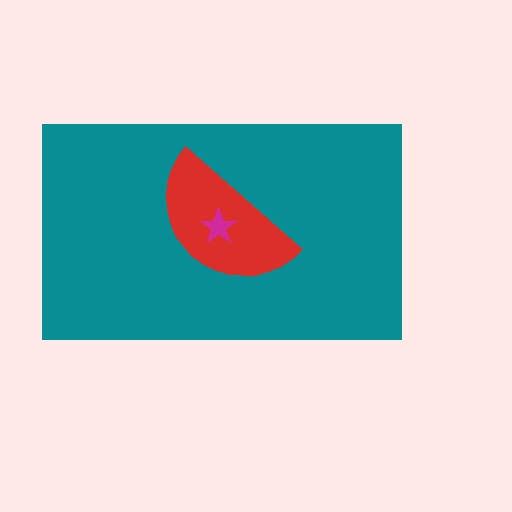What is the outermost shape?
The teal rectangle.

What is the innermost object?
The magenta star.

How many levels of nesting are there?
3.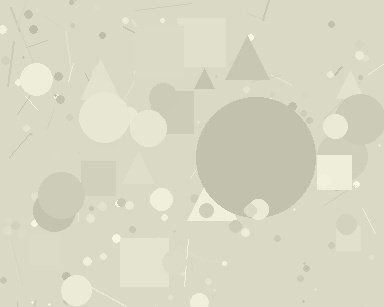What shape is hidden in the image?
A circle is hidden in the image.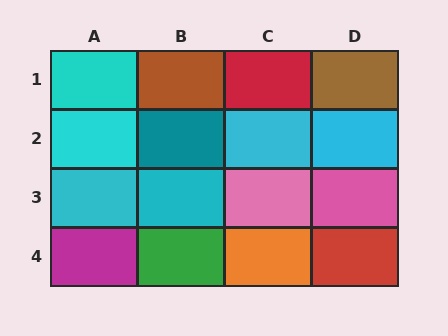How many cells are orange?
1 cell is orange.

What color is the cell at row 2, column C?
Cyan.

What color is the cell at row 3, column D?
Pink.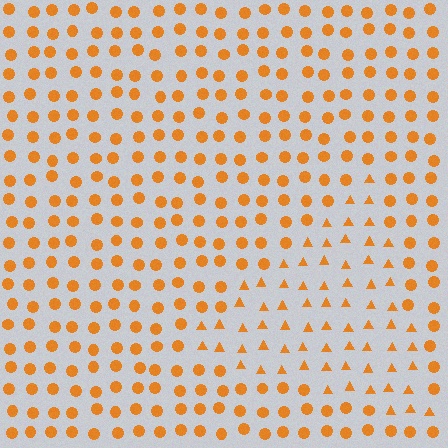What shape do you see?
I see a triangle.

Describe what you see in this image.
The image is filled with small orange elements arranged in a uniform grid. A triangle-shaped region contains triangles, while the surrounding area contains circles. The boundary is defined purely by the change in element shape.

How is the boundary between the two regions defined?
The boundary is defined by a change in element shape: triangles inside vs. circles outside. All elements share the same color and spacing.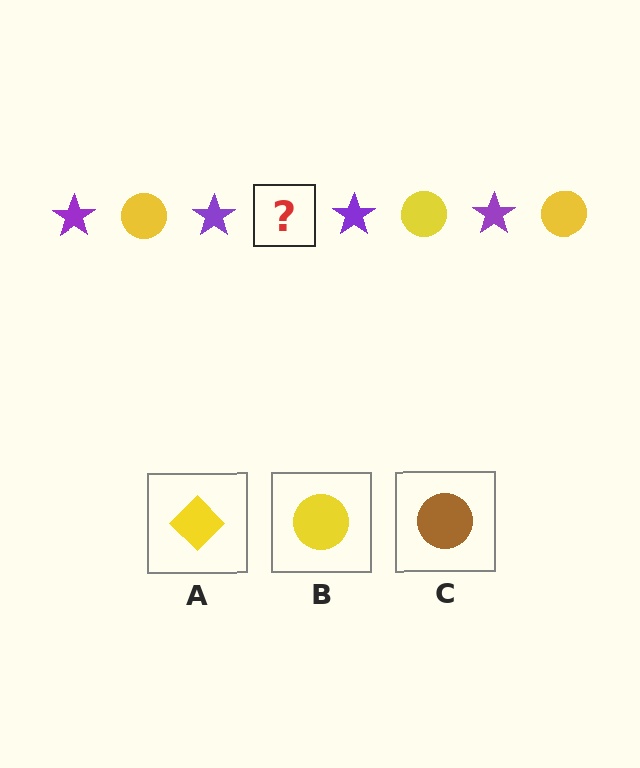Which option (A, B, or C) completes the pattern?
B.